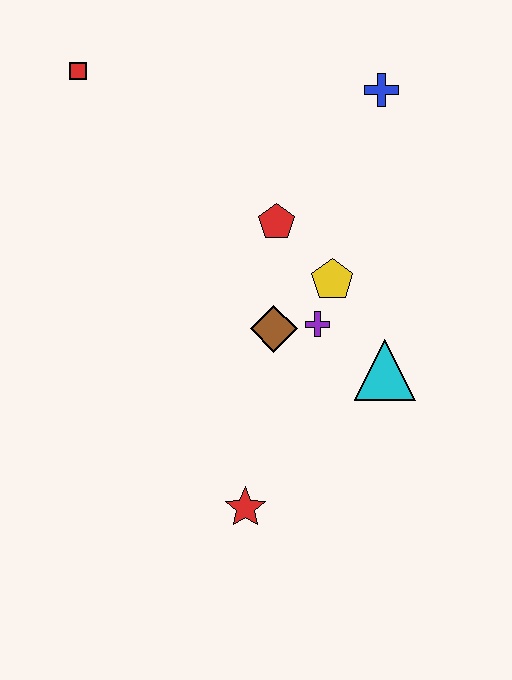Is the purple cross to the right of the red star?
Yes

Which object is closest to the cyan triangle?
The purple cross is closest to the cyan triangle.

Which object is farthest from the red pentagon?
The red star is farthest from the red pentagon.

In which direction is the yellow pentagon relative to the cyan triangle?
The yellow pentagon is above the cyan triangle.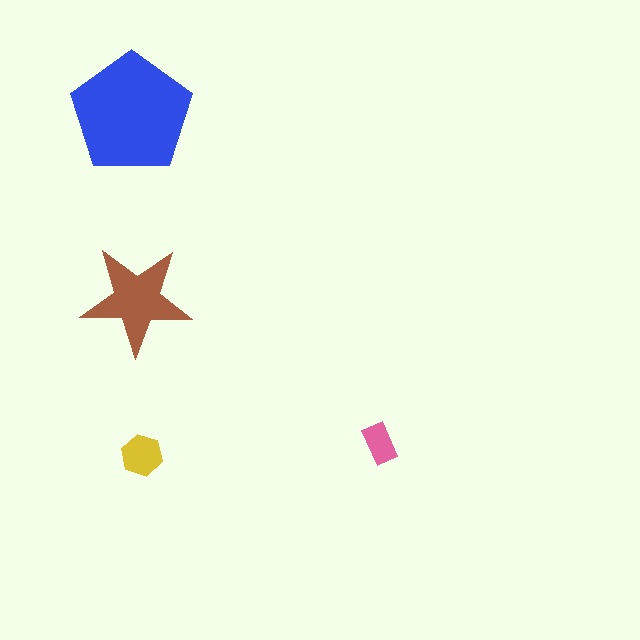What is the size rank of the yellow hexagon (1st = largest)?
3rd.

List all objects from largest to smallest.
The blue pentagon, the brown star, the yellow hexagon, the pink rectangle.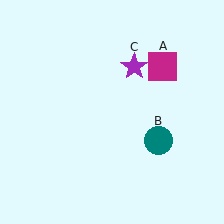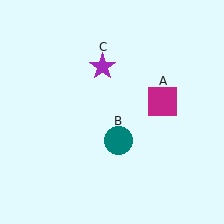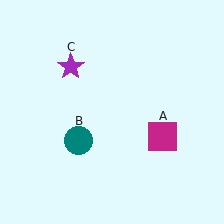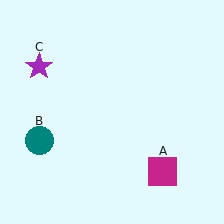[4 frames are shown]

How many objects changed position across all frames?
3 objects changed position: magenta square (object A), teal circle (object B), purple star (object C).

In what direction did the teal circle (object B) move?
The teal circle (object B) moved left.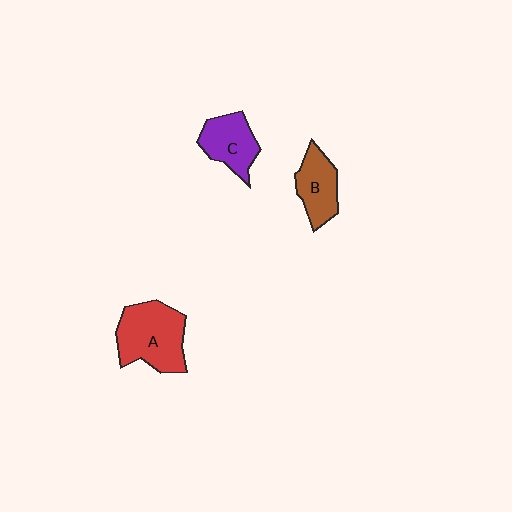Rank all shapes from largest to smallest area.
From largest to smallest: A (red), C (purple), B (brown).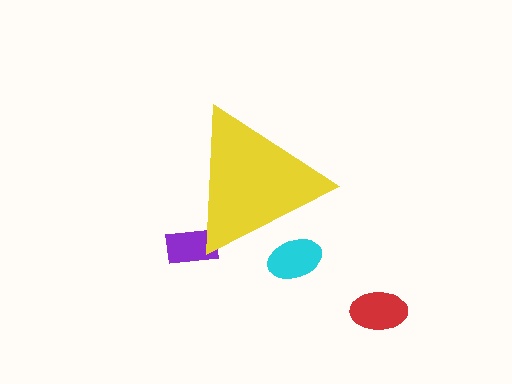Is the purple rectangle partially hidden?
Yes, the purple rectangle is partially hidden behind the yellow triangle.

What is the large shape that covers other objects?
A yellow triangle.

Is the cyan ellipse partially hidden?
Yes, the cyan ellipse is partially hidden behind the yellow triangle.